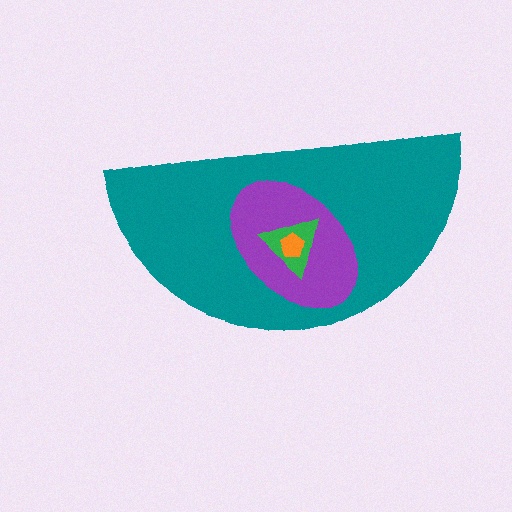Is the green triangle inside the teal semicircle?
Yes.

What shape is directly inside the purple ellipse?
The green triangle.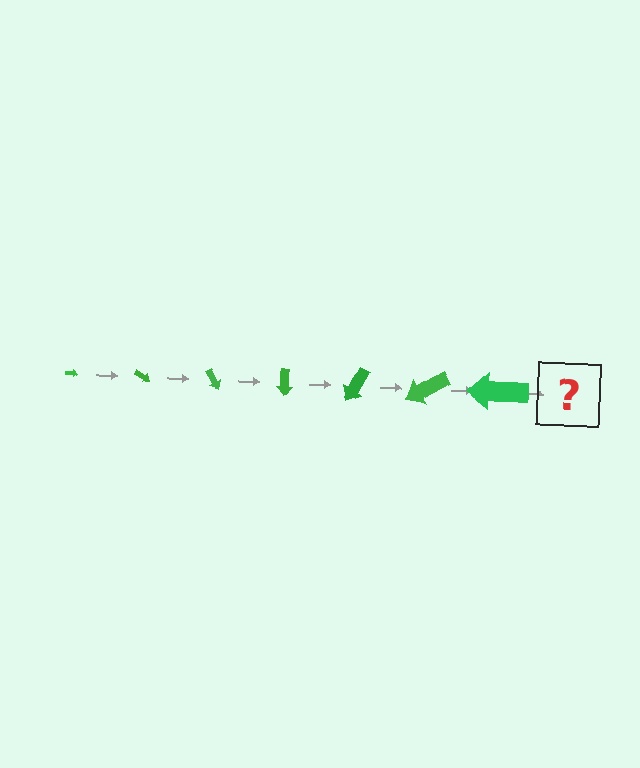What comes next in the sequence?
The next element should be an arrow, larger than the previous one and rotated 210 degrees from the start.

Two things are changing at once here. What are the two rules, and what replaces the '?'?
The two rules are that the arrow grows larger each step and it rotates 30 degrees each step. The '?' should be an arrow, larger than the previous one and rotated 210 degrees from the start.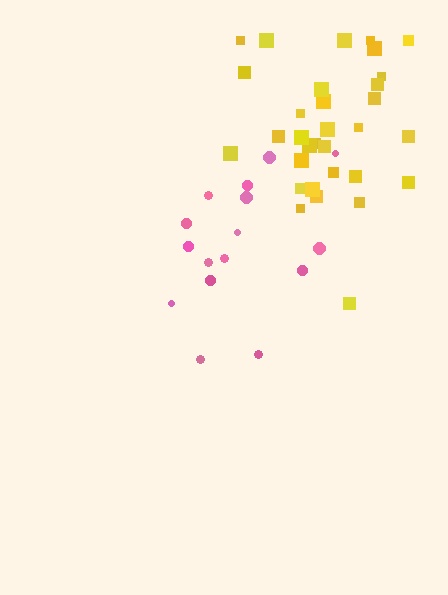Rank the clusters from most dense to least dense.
yellow, pink.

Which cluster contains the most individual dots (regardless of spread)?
Yellow (32).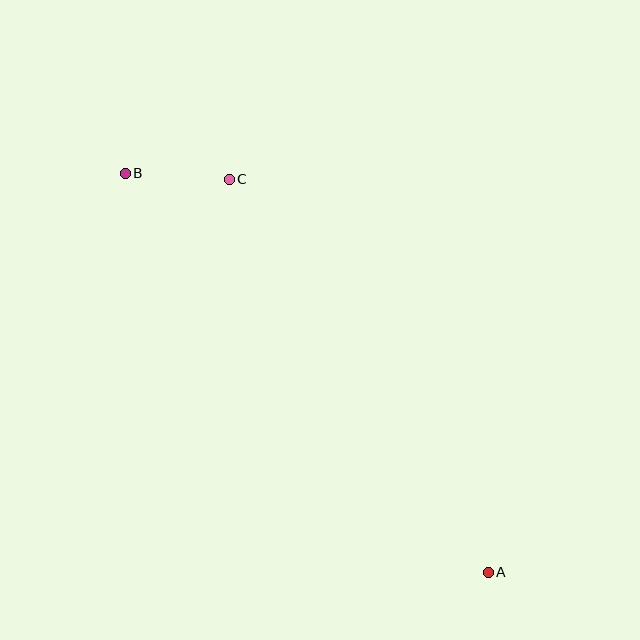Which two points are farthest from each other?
Points A and B are farthest from each other.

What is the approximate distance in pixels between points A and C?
The distance between A and C is approximately 470 pixels.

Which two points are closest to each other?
Points B and C are closest to each other.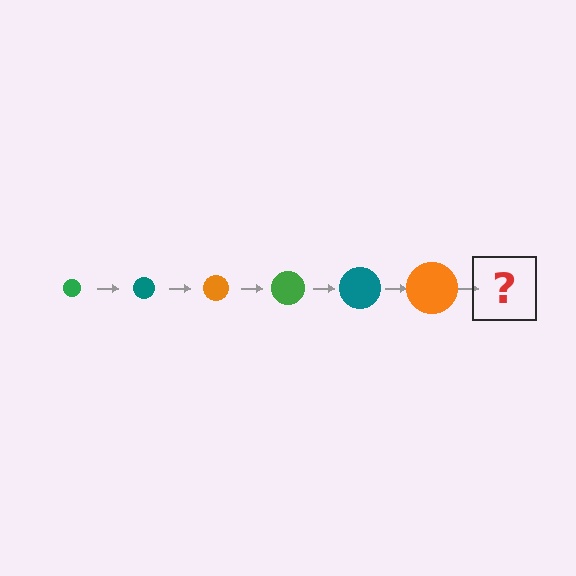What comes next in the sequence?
The next element should be a green circle, larger than the previous one.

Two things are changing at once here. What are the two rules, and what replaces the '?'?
The two rules are that the circle grows larger each step and the color cycles through green, teal, and orange. The '?' should be a green circle, larger than the previous one.